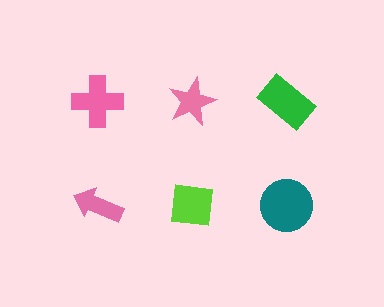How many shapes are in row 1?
3 shapes.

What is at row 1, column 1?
A pink cross.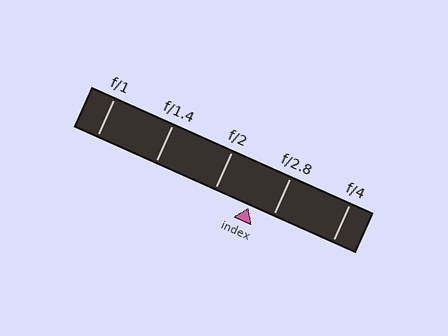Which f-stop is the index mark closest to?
The index mark is closest to f/2.8.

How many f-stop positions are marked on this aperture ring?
There are 5 f-stop positions marked.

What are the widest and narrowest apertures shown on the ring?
The widest aperture shown is f/1 and the narrowest is f/4.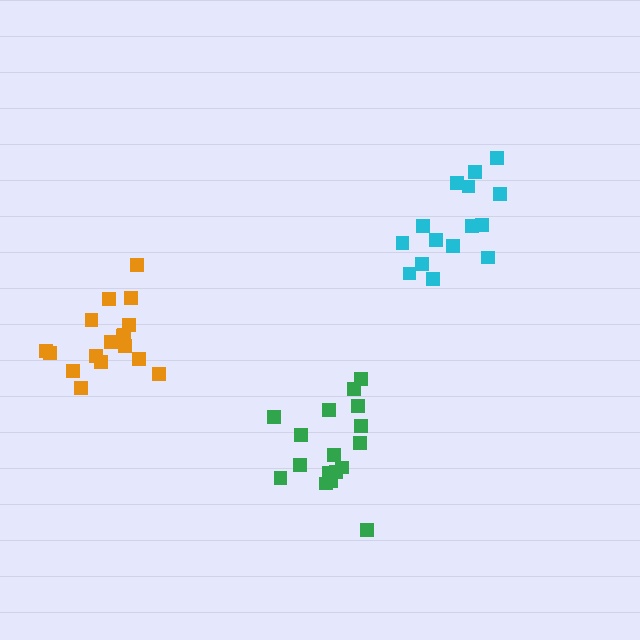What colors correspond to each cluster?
The clusters are colored: cyan, orange, green.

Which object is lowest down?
The green cluster is bottommost.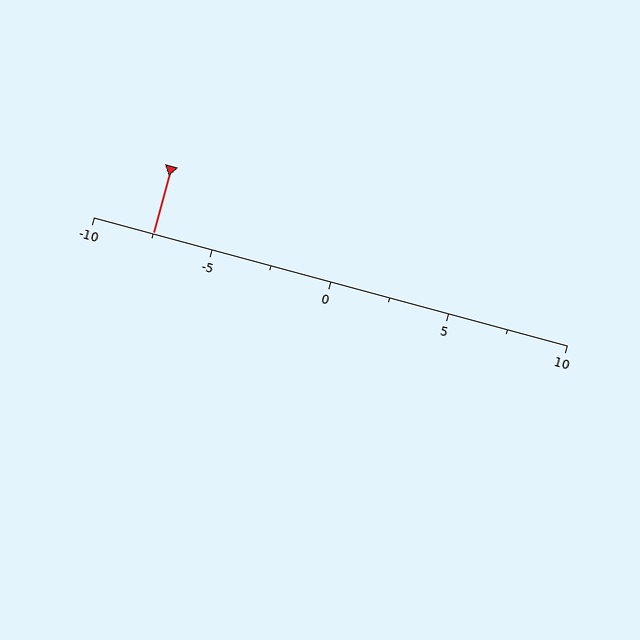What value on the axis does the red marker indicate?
The marker indicates approximately -7.5.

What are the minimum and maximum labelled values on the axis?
The axis runs from -10 to 10.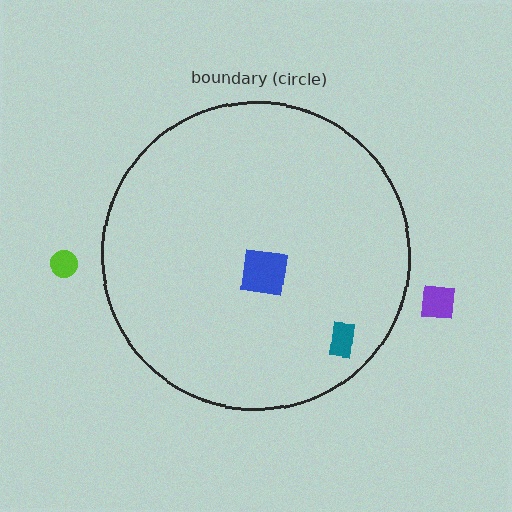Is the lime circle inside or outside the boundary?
Outside.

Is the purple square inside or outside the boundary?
Outside.